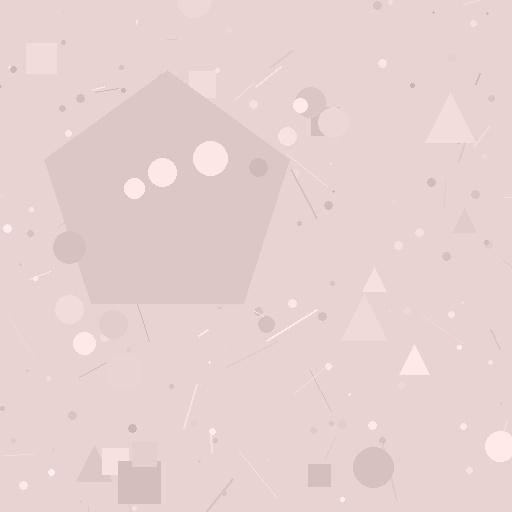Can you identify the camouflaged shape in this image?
The camouflaged shape is a pentagon.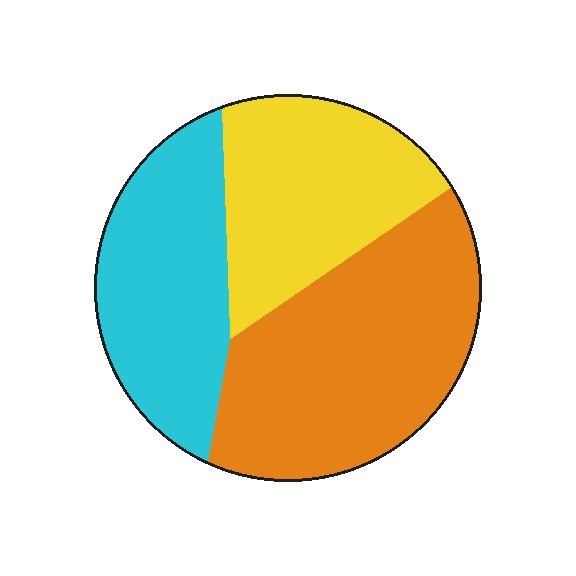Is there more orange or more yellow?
Orange.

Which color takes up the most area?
Orange, at roughly 40%.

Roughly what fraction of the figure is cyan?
Cyan takes up between a quarter and a half of the figure.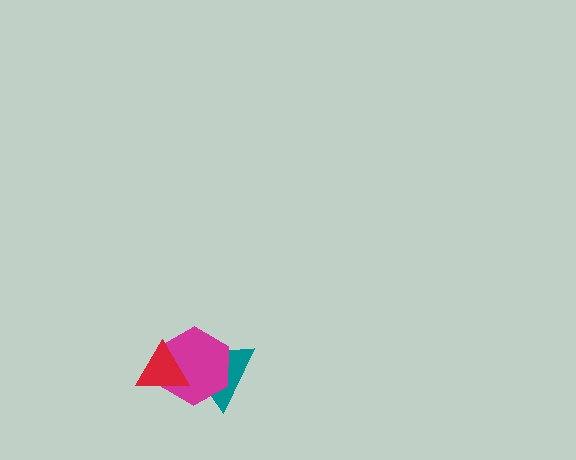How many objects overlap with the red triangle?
2 objects overlap with the red triangle.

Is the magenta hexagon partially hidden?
Yes, it is partially covered by another shape.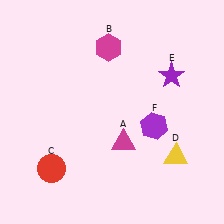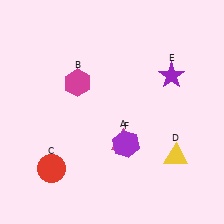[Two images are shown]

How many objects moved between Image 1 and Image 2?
2 objects moved between the two images.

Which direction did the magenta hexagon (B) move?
The magenta hexagon (B) moved down.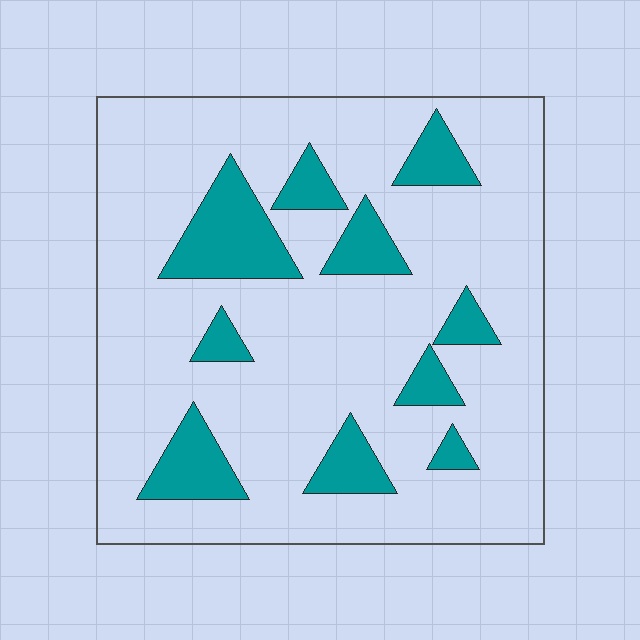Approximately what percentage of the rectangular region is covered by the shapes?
Approximately 20%.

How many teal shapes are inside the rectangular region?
10.